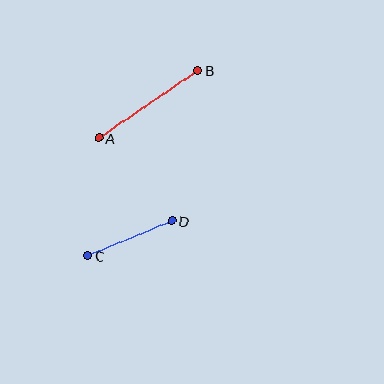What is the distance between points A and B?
The distance is approximately 120 pixels.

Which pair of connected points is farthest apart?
Points A and B are farthest apart.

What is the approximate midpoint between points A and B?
The midpoint is at approximately (148, 104) pixels.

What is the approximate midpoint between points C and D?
The midpoint is at approximately (130, 238) pixels.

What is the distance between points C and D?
The distance is approximately 91 pixels.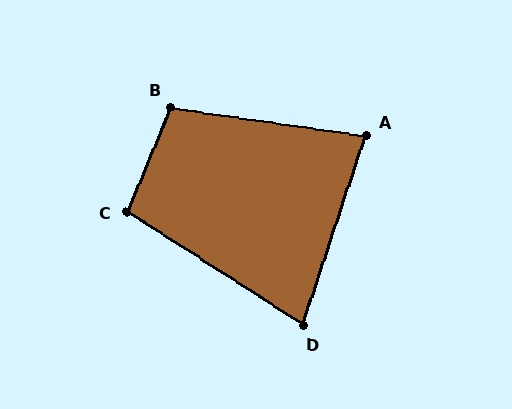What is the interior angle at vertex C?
Approximately 100 degrees (obtuse).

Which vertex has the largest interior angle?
B, at approximately 104 degrees.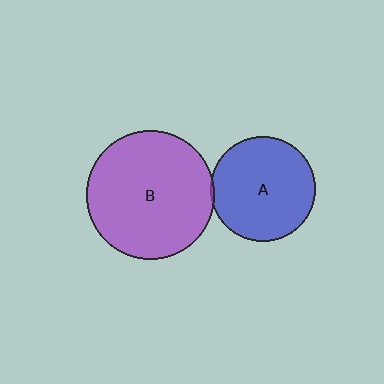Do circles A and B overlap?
Yes.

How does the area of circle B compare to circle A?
Approximately 1.5 times.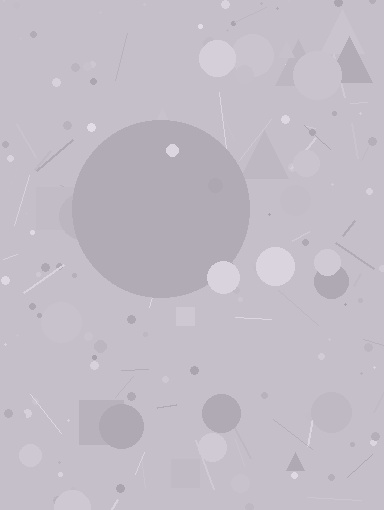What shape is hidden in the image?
A circle is hidden in the image.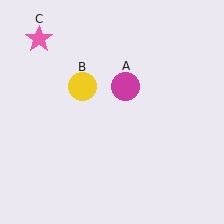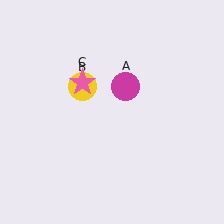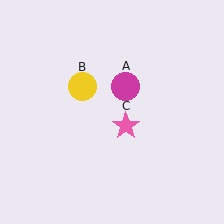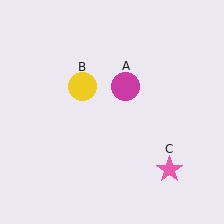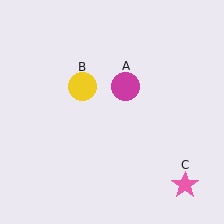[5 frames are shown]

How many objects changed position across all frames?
1 object changed position: pink star (object C).